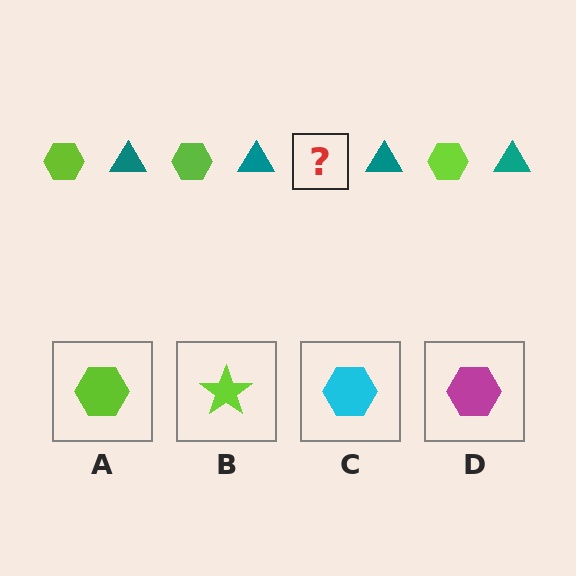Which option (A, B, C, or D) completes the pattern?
A.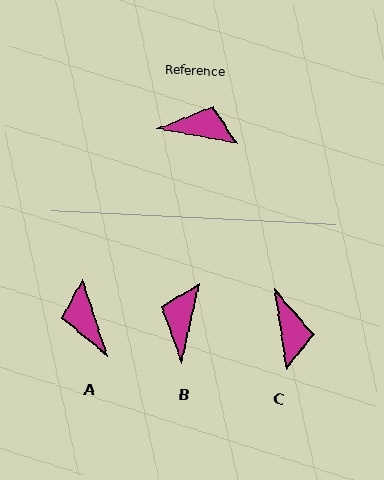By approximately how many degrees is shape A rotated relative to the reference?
Approximately 118 degrees counter-clockwise.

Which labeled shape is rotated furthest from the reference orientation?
A, about 118 degrees away.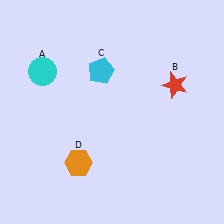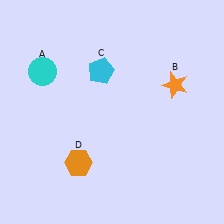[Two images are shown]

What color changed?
The star (B) changed from red in Image 1 to orange in Image 2.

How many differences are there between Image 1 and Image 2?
There is 1 difference between the two images.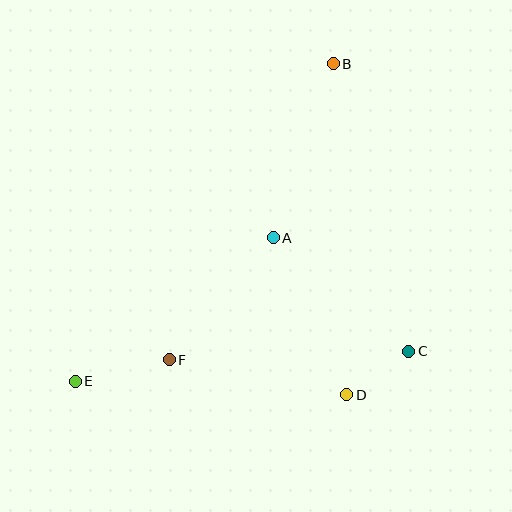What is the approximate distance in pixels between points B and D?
The distance between B and D is approximately 331 pixels.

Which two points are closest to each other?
Points C and D are closest to each other.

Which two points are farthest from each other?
Points B and E are farthest from each other.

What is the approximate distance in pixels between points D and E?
The distance between D and E is approximately 272 pixels.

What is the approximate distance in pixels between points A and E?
The distance between A and E is approximately 245 pixels.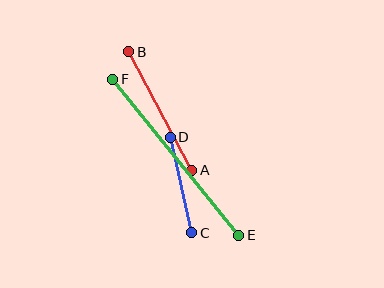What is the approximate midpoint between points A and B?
The midpoint is at approximately (160, 111) pixels.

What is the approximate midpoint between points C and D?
The midpoint is at approximately (181, 185) pixels.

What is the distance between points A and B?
The distance is approximately 134 pixels.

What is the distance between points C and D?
The distance is approximately 98 pixels.